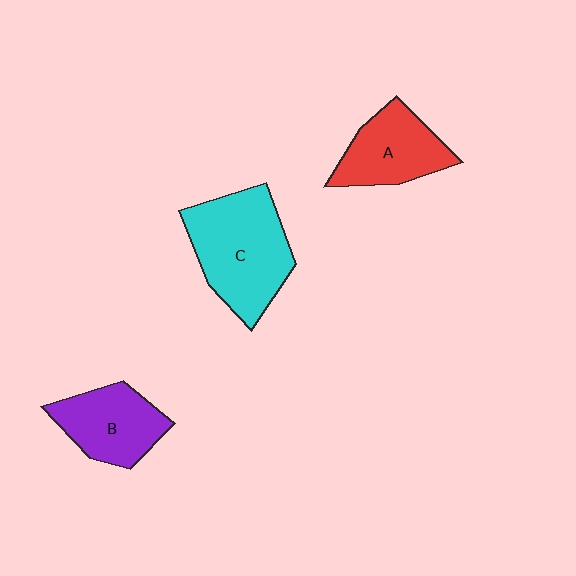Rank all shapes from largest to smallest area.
From largest to smallest: C (cyan), A (red), B (purple).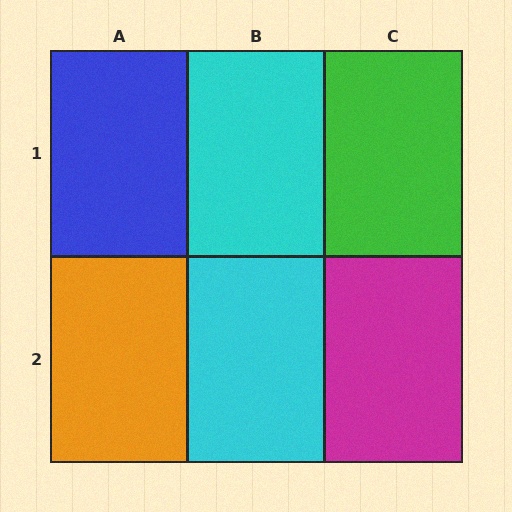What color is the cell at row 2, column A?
Orange.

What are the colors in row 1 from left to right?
Blue, cyan, green.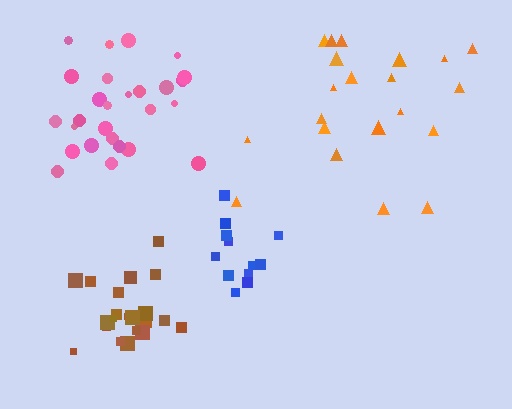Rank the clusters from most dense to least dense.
brown, blue, pink, orange.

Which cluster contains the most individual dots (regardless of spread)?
Pink (27).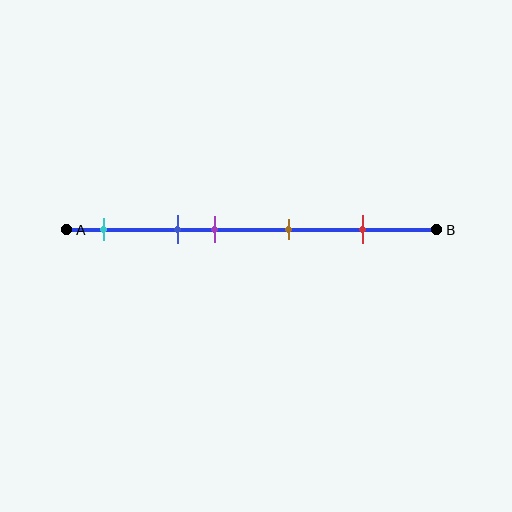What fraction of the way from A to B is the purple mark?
The purple mark is approximately 40% (0.4) of the way from A to B.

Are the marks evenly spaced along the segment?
No, the marks are not evenly spaced.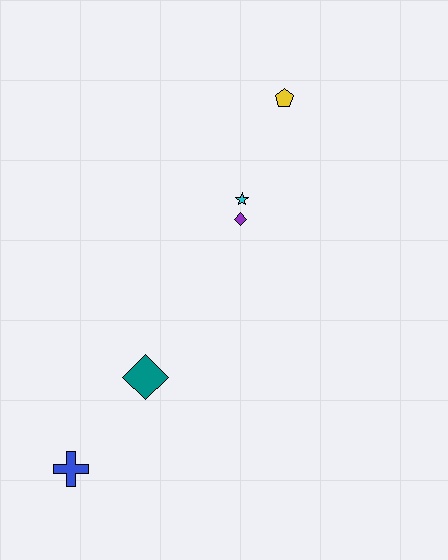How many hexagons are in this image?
There are no hexagons.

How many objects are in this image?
There are 5 objects.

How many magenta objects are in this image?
There are no magenta objects.